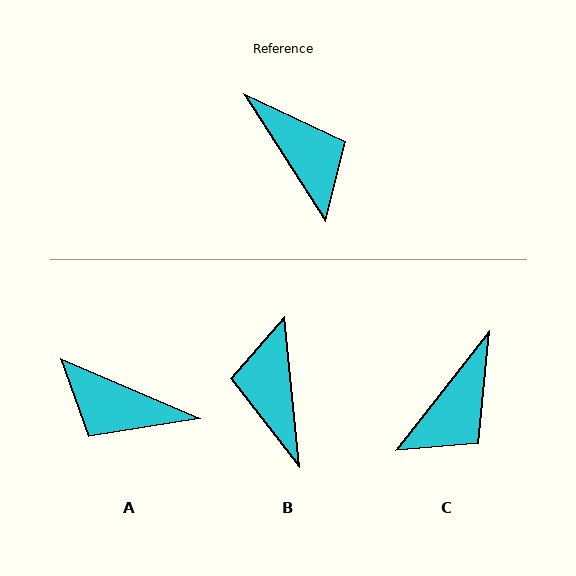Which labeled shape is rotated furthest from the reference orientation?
B, about 153 degrees away.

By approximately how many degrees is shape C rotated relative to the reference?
Approximately 71 degrees clockwise.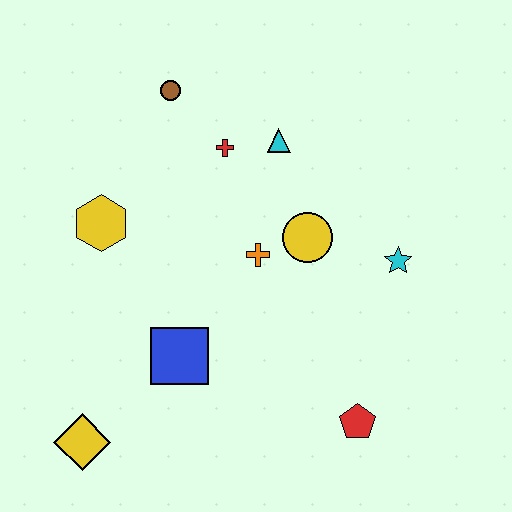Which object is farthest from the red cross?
The yellow diamond is farthest from the red cross.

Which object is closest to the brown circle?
The red cross is closest to the brown circle.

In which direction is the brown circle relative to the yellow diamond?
The brown circle is above the yellow diamond.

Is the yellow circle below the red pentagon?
No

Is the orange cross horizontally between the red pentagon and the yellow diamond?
Yes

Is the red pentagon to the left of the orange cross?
No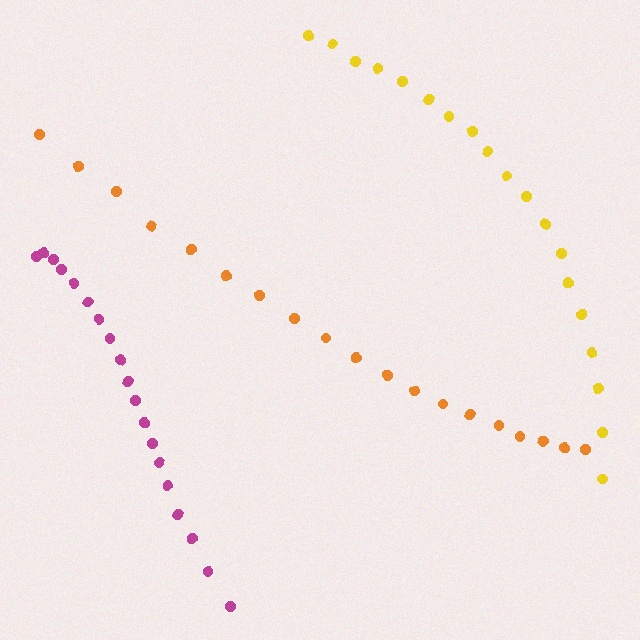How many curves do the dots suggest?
There are 3 distinct paths.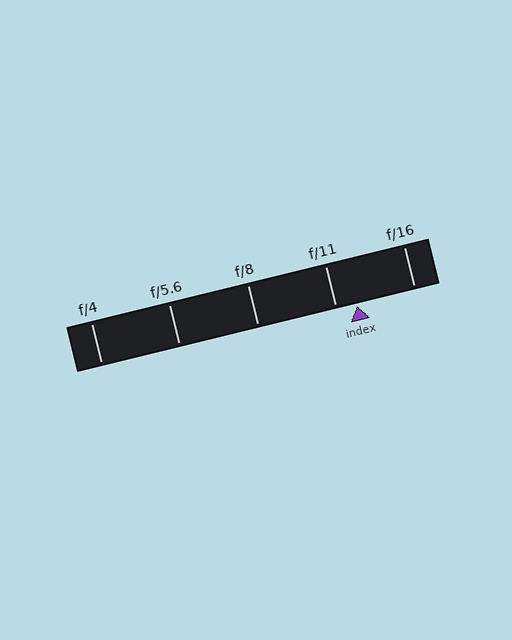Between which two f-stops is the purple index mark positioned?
The index mark is between f/11 and f/16.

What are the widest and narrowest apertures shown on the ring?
The widest aperture shown is f/4 and the narrowest is f/16.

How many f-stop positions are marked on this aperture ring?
There are 5 f-stop positions marked.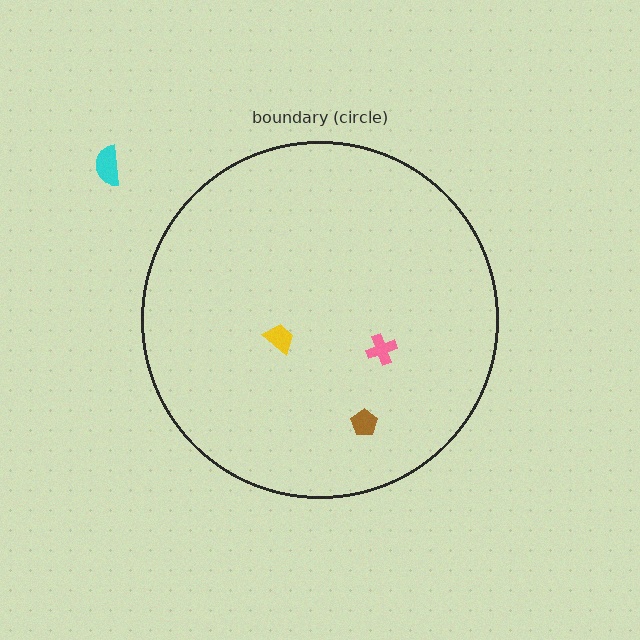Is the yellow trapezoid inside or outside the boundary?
Inside.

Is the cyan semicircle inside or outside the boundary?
Outside.